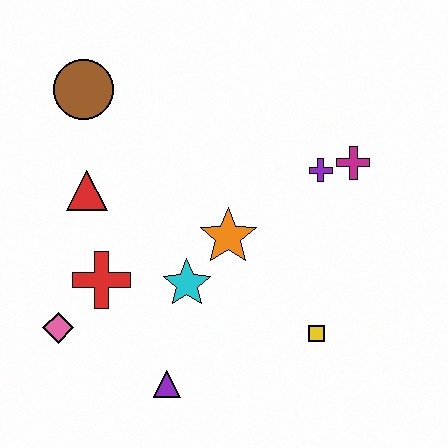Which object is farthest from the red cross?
The magenta cross is farthest from the red cross.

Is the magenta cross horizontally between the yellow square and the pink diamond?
No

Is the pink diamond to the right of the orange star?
No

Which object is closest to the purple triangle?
The cyan star is closest to the purple triangle.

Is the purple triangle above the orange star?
No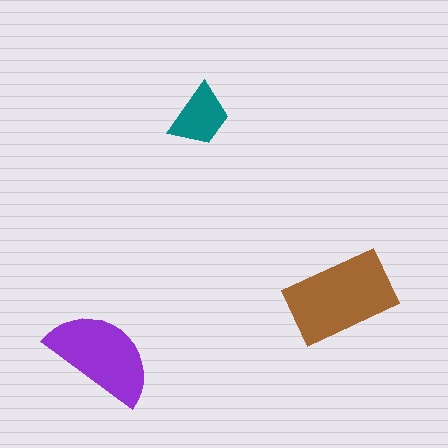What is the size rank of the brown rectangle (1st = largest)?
1st.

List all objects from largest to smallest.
The brown rectangle, the purple semicircle, the teal trapezoid.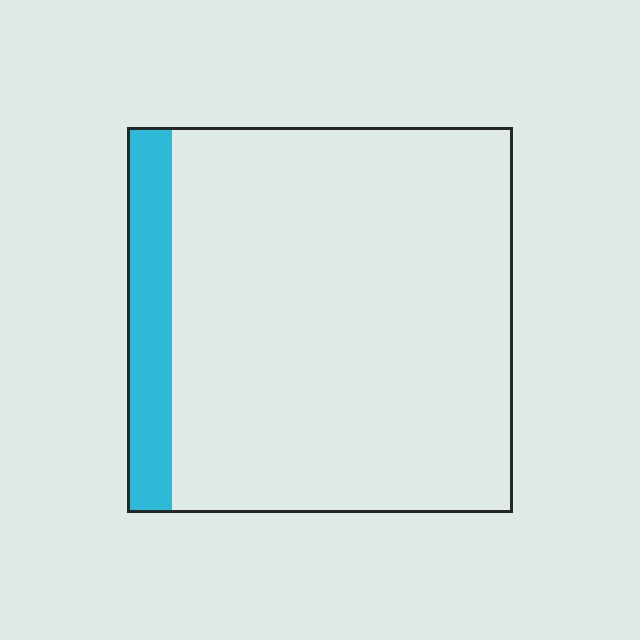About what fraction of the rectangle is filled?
About one eighth (1/8).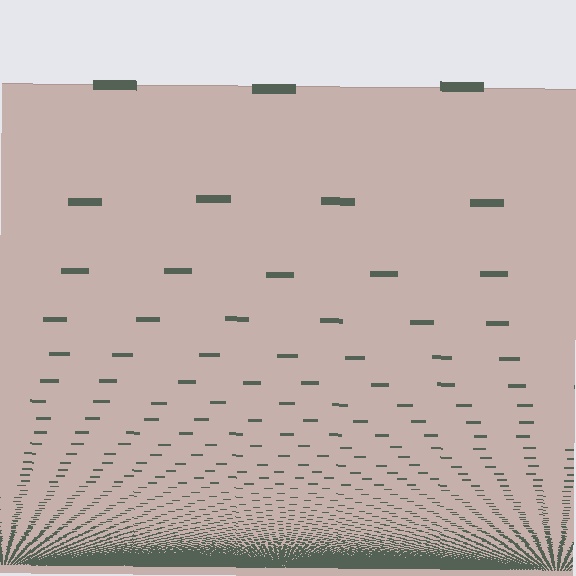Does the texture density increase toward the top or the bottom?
Density increases toward the bottom.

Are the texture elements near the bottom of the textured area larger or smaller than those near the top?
Smaller. The gradient is inverted — elements near the bottom are smaller and denser.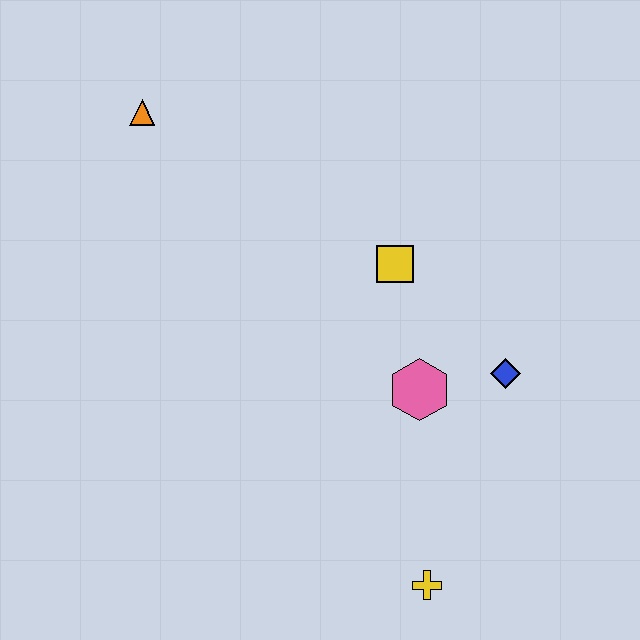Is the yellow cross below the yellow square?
Yes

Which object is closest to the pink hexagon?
The blue diamond is closest to the pink hexagon.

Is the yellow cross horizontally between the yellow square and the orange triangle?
No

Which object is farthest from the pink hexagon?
The orange triangle is farthest from the pink hexagon.